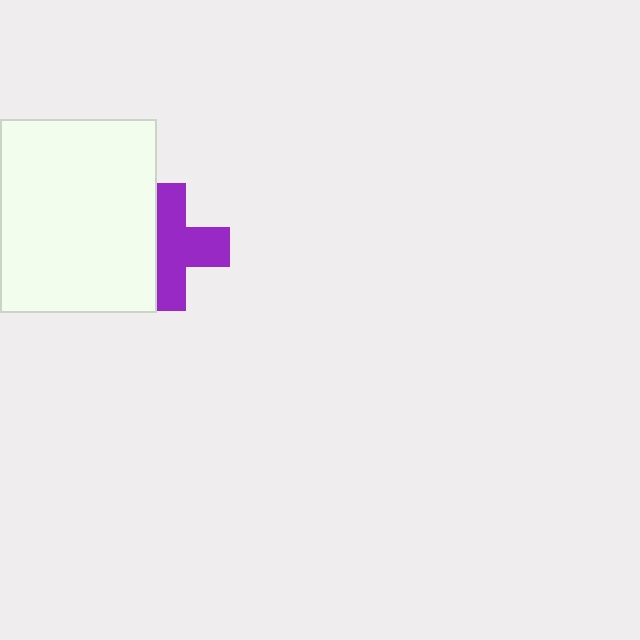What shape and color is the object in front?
The object in front is a white rectangle.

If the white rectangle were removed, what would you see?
You would see the complete purple cross.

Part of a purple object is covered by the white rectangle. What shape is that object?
It is a cross.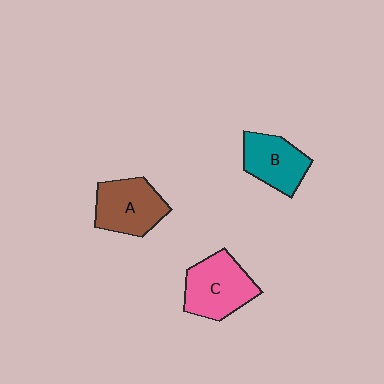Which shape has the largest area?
Shape C (pink).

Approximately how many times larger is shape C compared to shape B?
Approximately 1.2 times.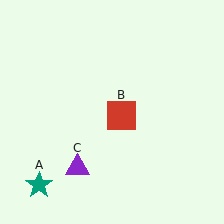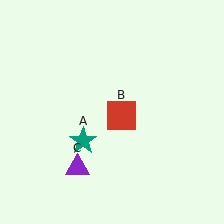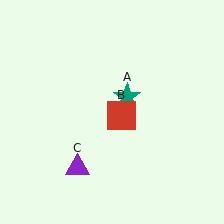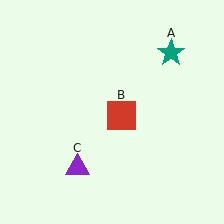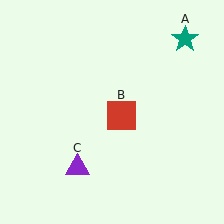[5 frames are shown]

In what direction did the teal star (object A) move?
The teal star (object A) moved up and to the right.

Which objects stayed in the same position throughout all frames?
Red square (object B) and purple triangle (object C) remained stationary.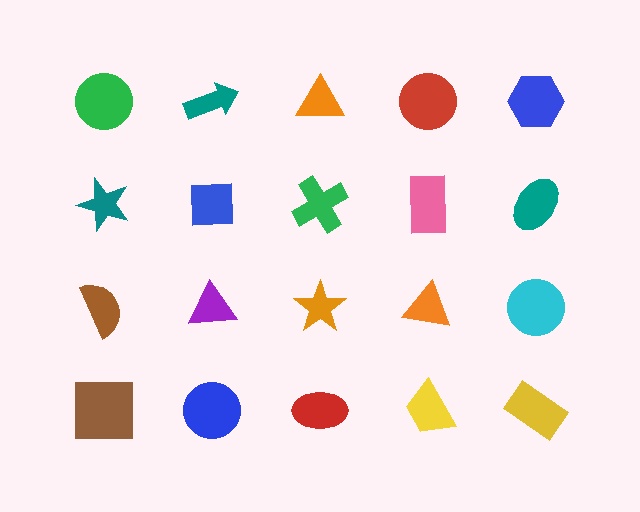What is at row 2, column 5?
A teal ellipse.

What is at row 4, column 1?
A brown square.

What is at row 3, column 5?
A cyan circle.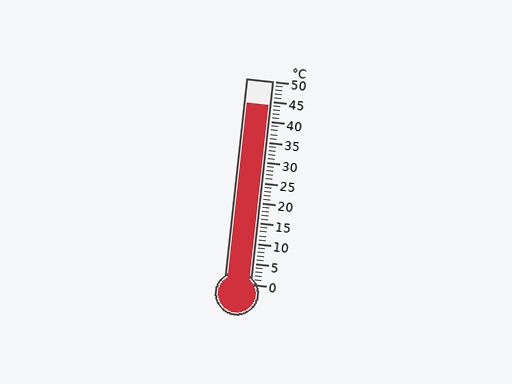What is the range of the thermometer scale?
The thermometer scale ranges from 0°C to 50°C.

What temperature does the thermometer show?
The thermometer shows approximately 44°C.